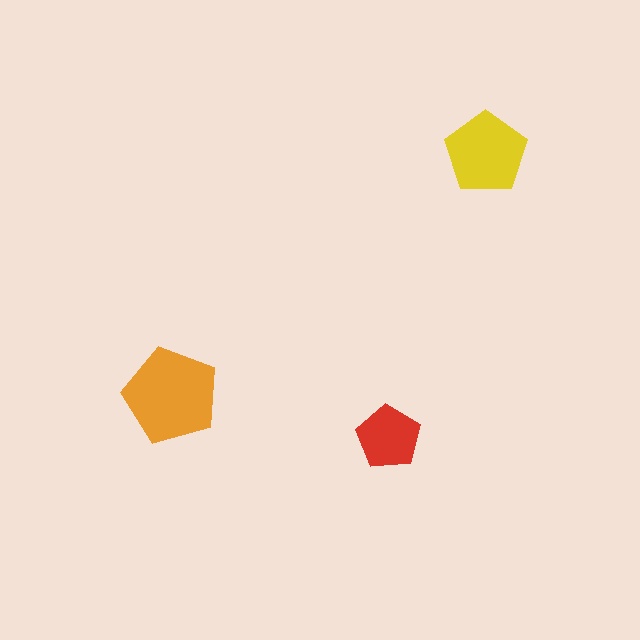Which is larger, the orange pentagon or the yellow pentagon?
The orange one.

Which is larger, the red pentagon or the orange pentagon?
The orange one.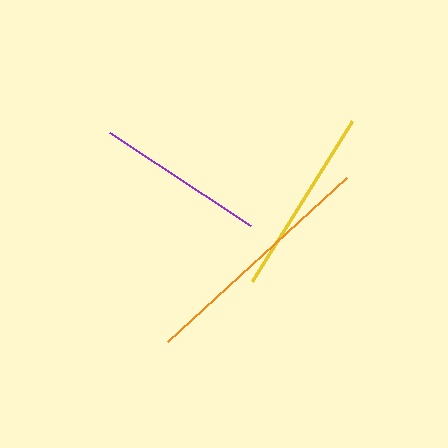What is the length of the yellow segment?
The yellow segment is approximately 189 pixels long.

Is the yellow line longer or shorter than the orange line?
The orange line is longer than the yellow line.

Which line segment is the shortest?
The purple line is the shortest at approximately 169 pixels.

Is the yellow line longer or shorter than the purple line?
The yellow line is longer than the purple line.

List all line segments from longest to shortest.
From longest to shortest: orange, yellow, purple.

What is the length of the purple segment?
The purple segment is approximately 169 pixels long.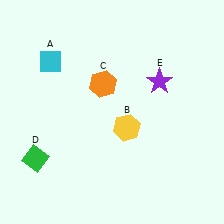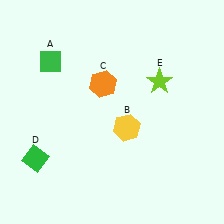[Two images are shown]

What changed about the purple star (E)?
In Image 1, E is purple. In Image 2, it changed to lime.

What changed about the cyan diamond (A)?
In Image 1, A is cyan. In Image 2, it changed to green.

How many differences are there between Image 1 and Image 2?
There are 2 differences between the two images.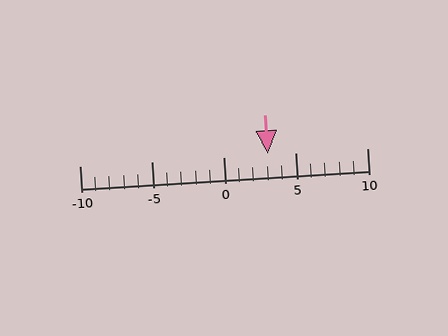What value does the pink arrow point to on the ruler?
The pink arrow points to approximately 3.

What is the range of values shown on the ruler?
The ruler shows values from -10 to 10.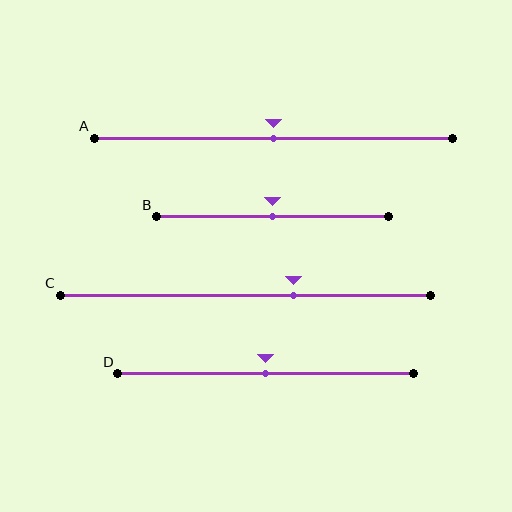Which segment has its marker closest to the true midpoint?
Segment A has its marker closest to the true midpoint.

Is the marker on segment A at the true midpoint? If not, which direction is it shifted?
Yes, the marker on segment A is at the true midpoint.